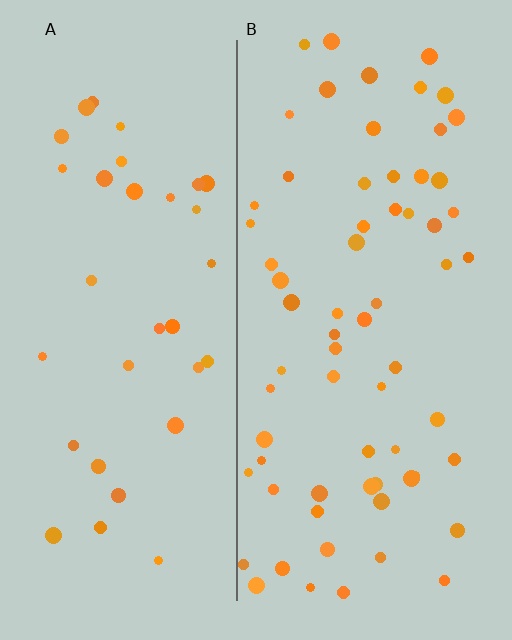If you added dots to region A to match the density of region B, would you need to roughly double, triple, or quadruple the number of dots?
Approximately double.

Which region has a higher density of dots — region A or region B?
B (the right).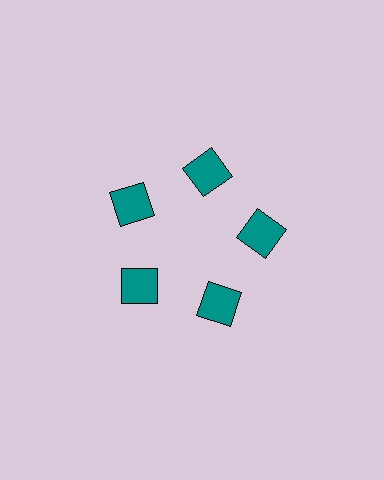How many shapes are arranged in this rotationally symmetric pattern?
There are 5 shapes, arranged in 5 groups of 1.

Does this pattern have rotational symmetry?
Yes, this pattern has 5-fold rotational symmetry. It looks the same after rotating 72 degrees around the center.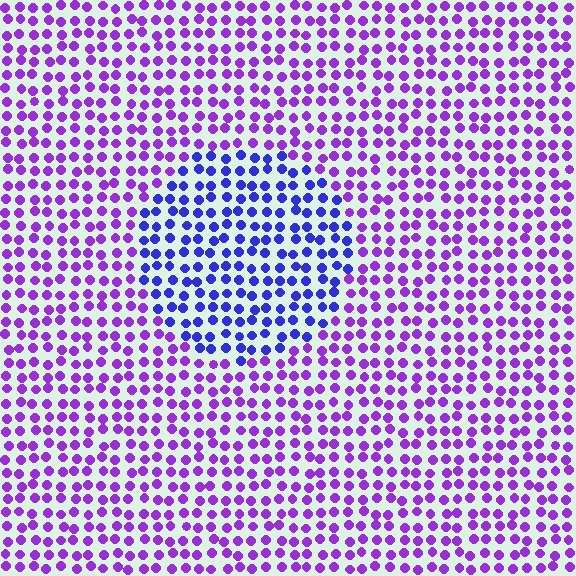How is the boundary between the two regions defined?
The boundary is defined purely by a slight shift in hue (about 39 degrees). Spacing, size, and orientation are identical on both sides.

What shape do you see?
I see a circle.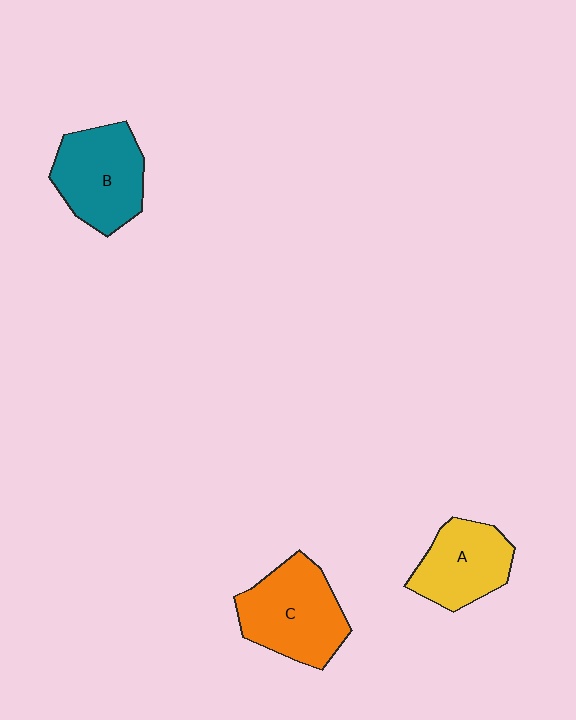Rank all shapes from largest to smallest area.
From largest to smallest: C (orange), B (teal), A (yellow).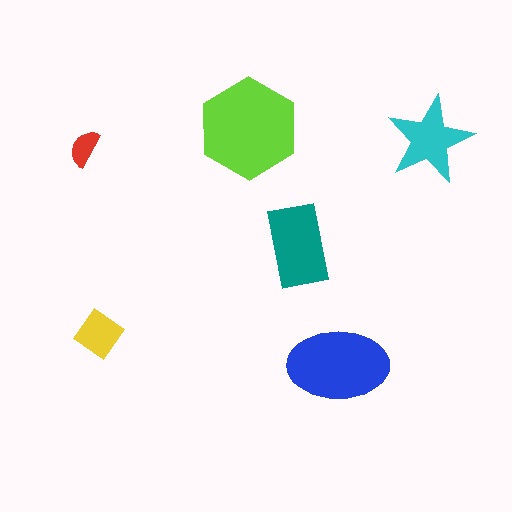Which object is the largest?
The lime hexagon.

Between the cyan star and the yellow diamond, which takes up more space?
The cyan star.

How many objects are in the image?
There are 6 objects in the image.